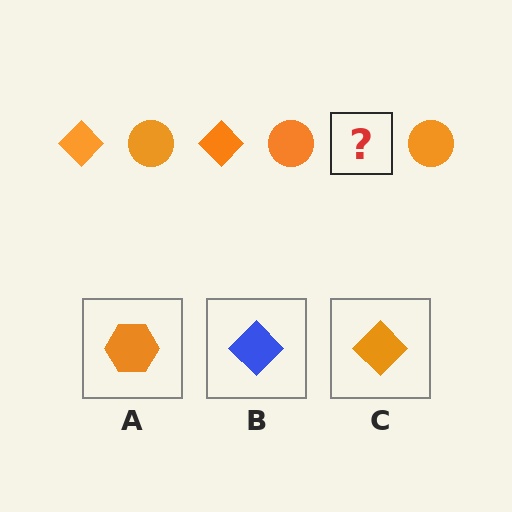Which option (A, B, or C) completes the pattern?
C.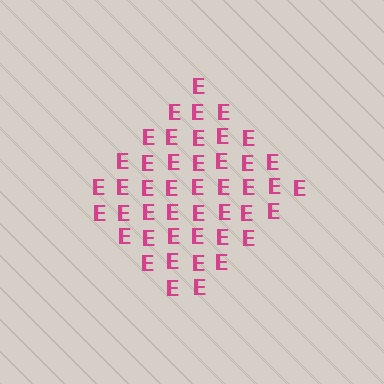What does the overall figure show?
The overall figure shows a diamond.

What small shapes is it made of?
It is made of small letter E's.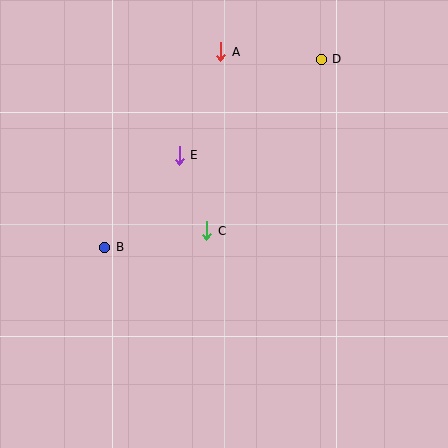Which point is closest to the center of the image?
Point C at (207, 231) is closest to the center.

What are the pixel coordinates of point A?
Point A is at (221, 52).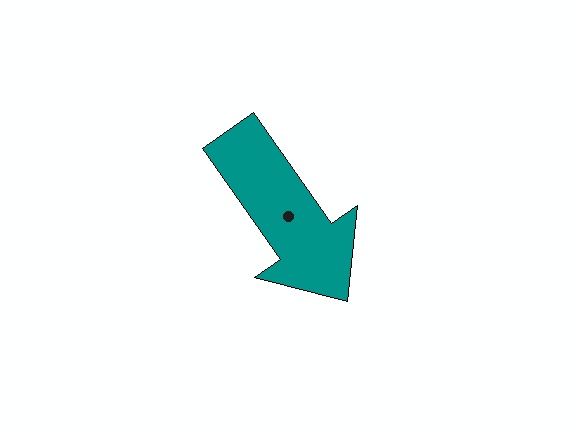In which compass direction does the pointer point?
Southeast.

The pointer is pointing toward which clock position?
Roughly 5 o'clock.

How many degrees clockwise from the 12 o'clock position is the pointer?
Approximately 145 degrees.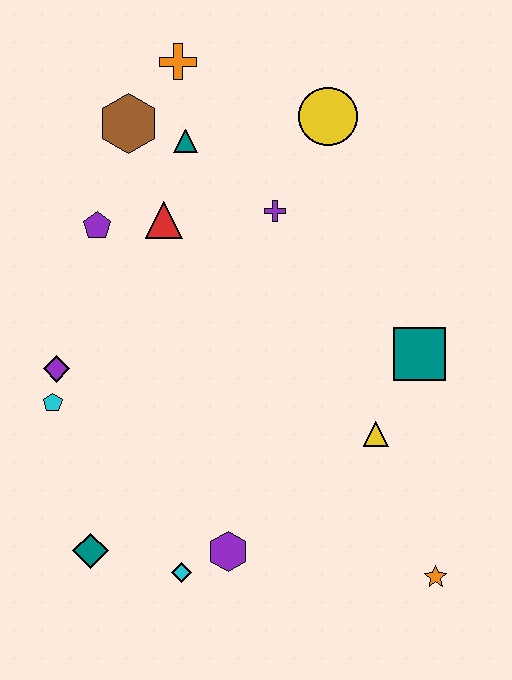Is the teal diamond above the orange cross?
No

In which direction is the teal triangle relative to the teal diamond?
The teal triangle is above the teal diamond.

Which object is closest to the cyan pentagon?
The purple diamond is closest to the cyan pentagon.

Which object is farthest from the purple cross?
The orange star is farthest from the purple cross.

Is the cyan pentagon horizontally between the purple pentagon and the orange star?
No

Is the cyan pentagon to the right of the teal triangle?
No